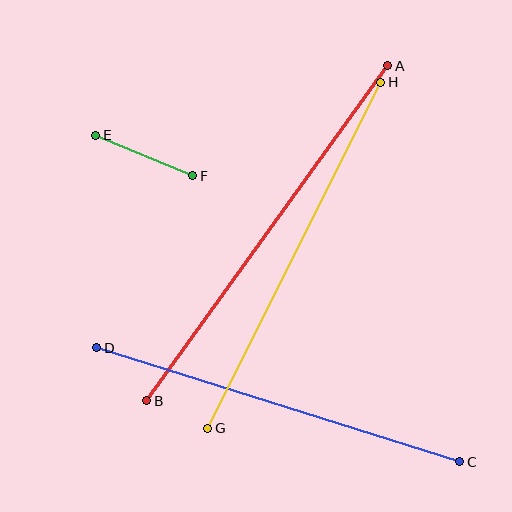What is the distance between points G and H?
The distance is approximately 387 pixels.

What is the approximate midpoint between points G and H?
The midpoint is at approximately (294, 255) pixels.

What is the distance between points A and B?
The distance is approximately 412 pixels.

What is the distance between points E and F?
The distance is approximately 105 pixels.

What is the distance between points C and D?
The distance is approximately 380 pixels.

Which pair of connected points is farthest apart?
Points A and B are farthest apart.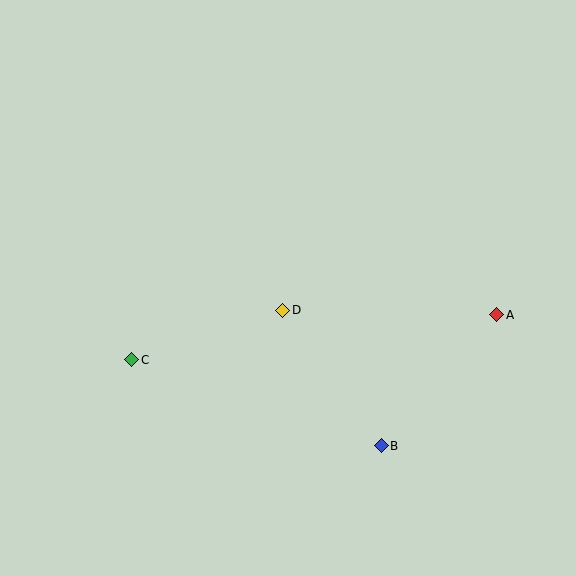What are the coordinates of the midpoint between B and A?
The midpoint between B and A is at (439, 380).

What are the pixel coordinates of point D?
Point D is at (283, 310).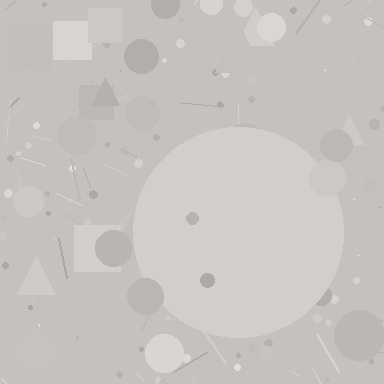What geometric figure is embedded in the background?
A circle is embedded in the background.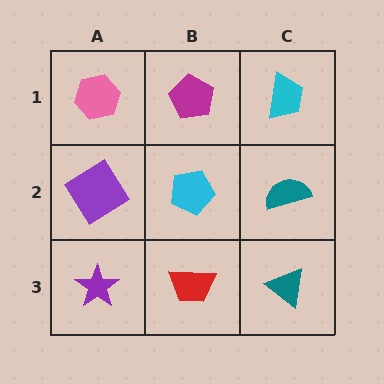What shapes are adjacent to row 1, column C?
A teal semicircle (row 2, column C), a magenta pentagon (row 1, column B).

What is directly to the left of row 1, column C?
A magenta pentagon.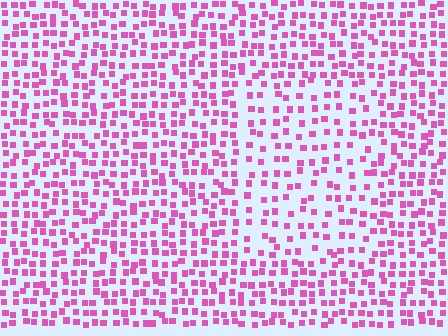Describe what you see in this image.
The image contains small pink elements arranged at two different densities. A rectangle-shaped region is visible where the elements are less densely packed than the surrounding area.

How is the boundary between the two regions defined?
The boundary is defined by a change in element density (approximately 1.7x ratio). All elements are the same color, size, and shape.